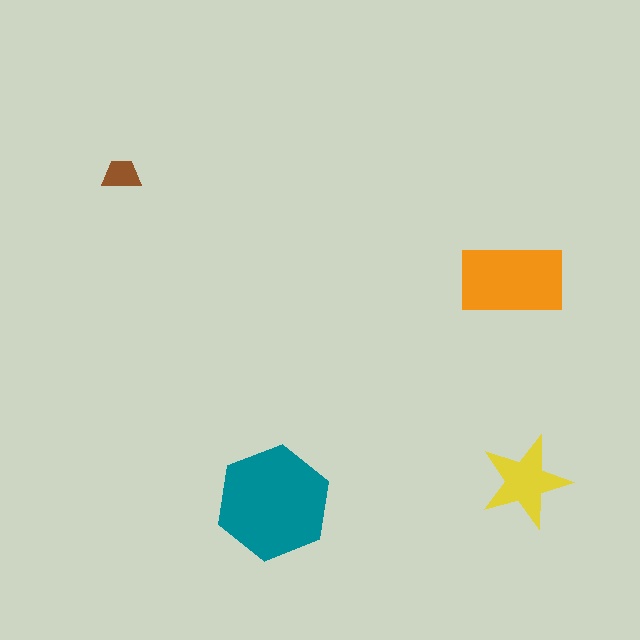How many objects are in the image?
There are 4 objects in the image.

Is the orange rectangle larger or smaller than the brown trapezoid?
Larger.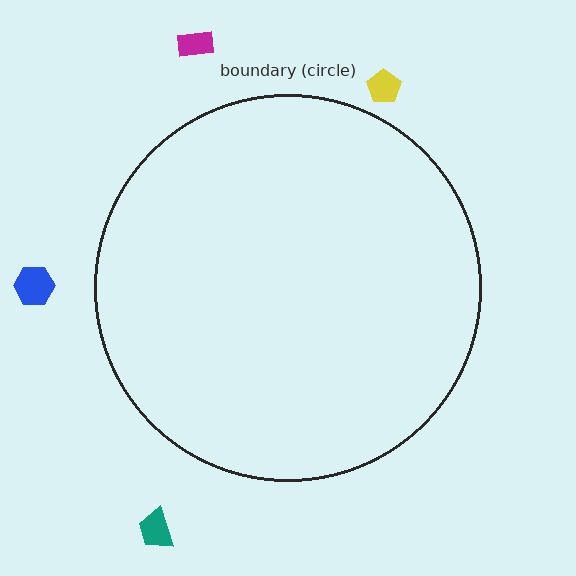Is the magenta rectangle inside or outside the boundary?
Outside.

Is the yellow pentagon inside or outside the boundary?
Outside.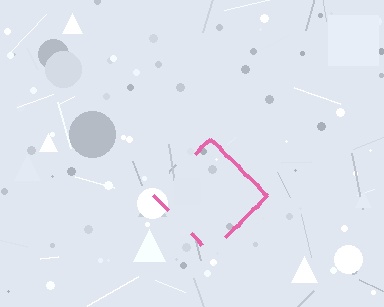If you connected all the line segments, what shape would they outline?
They would outline a diamond.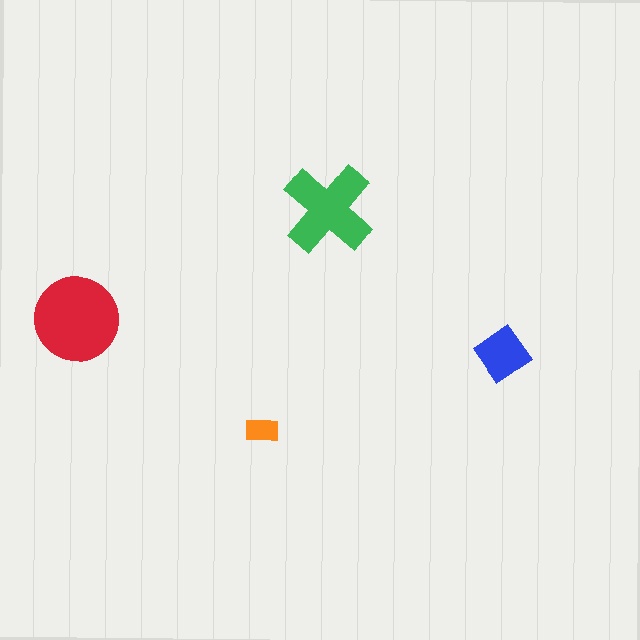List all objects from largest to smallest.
The red circle, the green cross, the blue diamond, the orange rectangle.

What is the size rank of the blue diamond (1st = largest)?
3rd.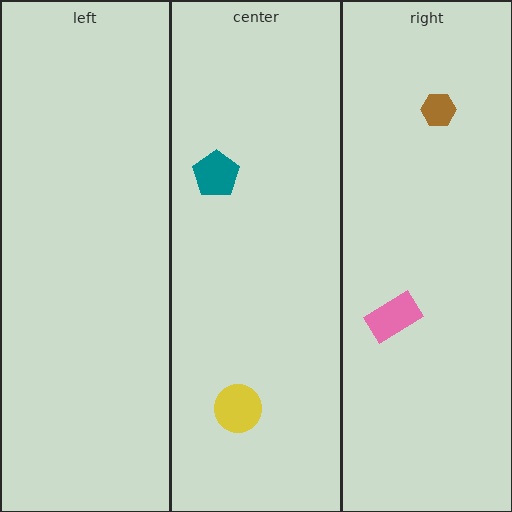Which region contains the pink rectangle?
The right region.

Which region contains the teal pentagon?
The center region.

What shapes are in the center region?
The yellow circle, the teal pentagon.